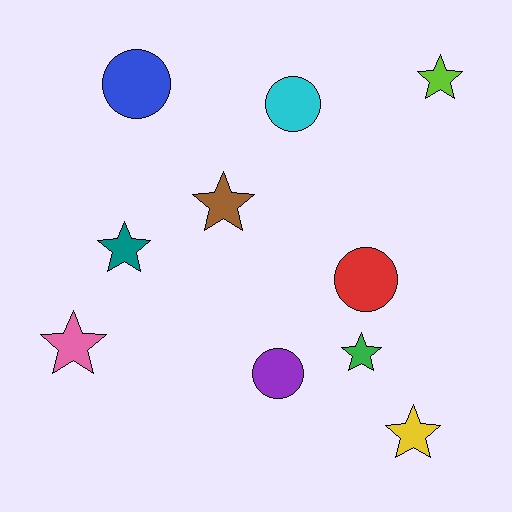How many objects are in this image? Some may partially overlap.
There are 10 objects.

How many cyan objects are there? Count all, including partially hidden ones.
There is 1 cyan object.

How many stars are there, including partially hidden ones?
There are 6 stars.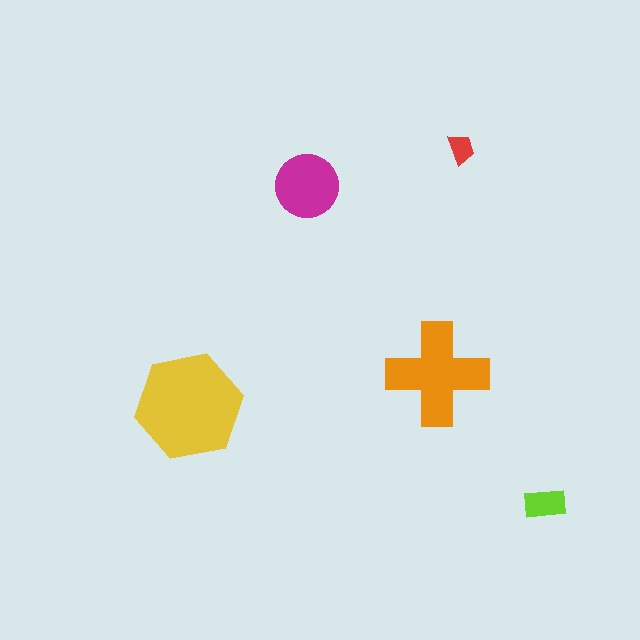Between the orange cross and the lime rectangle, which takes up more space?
The orange cross.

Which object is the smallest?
The red trapezoid.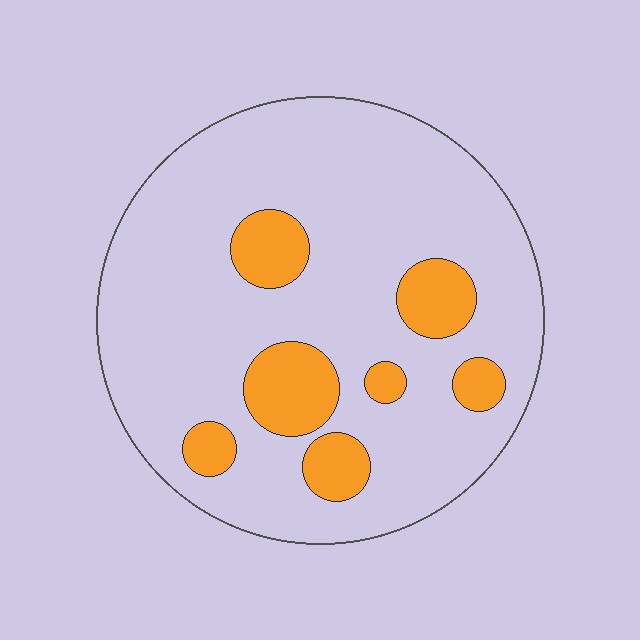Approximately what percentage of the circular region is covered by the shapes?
Approximately 15%.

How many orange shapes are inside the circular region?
7.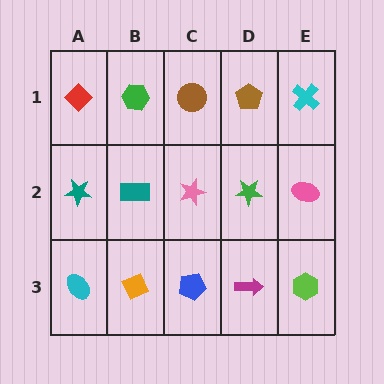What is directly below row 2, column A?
A cyan ellipse.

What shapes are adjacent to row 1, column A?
A teal star (row 2, column A), a green hexagon (row 1, column B).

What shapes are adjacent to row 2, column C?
A brown circle (row 1, column C), a blue pentagon (row 3, column C), a teal rectangle (row 2, column B), a green star (row 2, column D).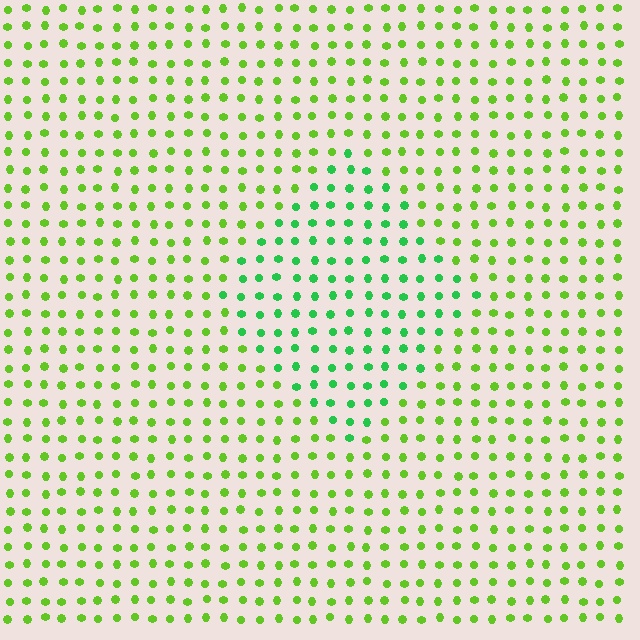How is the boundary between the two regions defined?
The boundary is defined purely by a slight shift in hue (about 36 degrees). Spacing, size, and orientation are identical on both sides.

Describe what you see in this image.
The image is filled with small lime elements in a uniform arrangement. A diamond-shaped region is visible where the elements are tinted to a slightly different hue, forming a subtle color boundary.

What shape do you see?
I see a diamond.